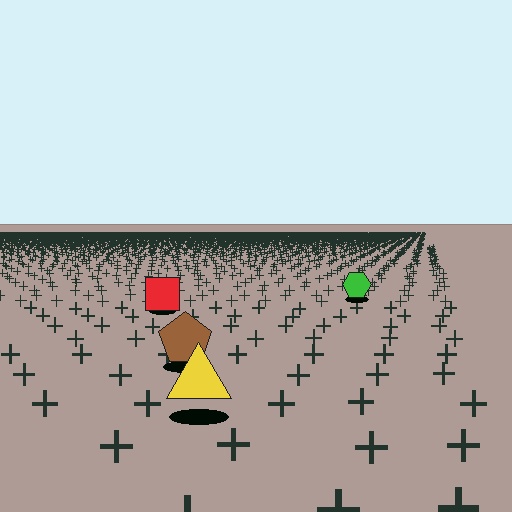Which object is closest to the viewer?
The yellow triangle is closest. The texture marks near it are larger and more spread out.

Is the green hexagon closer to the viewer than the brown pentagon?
No. The brown pentagon is closer — you can tell from the texture gradient: the ground texture is coarser near it.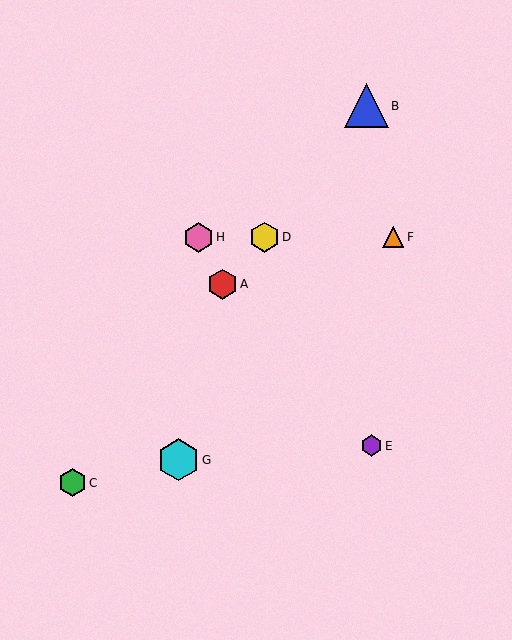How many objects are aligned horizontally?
3 objects (D, F, H) are aligned horizontally.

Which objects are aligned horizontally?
Objects D, F, H are aligned horizontally.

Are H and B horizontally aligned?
No, H is at y≈237 and B is at y≈106.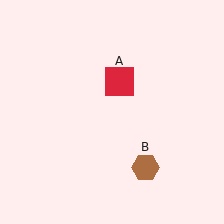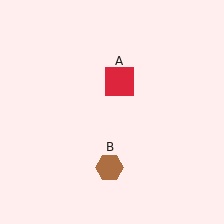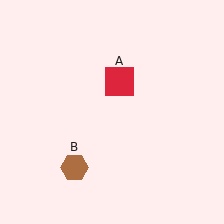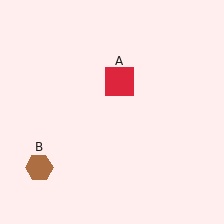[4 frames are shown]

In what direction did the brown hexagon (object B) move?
The brown hexagon (object B) moved left.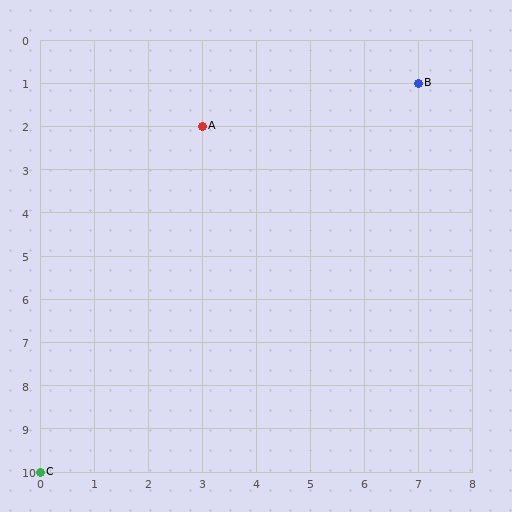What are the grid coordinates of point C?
Point C is at grid coordinates (0, 10).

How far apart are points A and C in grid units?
Points A and C are 3 columns and 8 rows apart (about 8.5 grid units diagonally).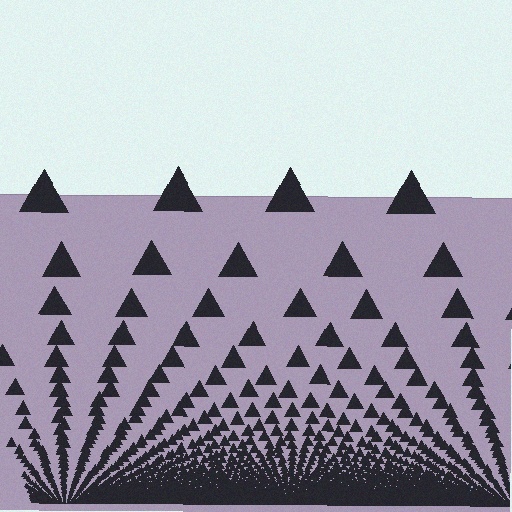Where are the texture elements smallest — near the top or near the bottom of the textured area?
Near the bottom.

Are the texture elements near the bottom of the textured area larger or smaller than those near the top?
Smaller. The gradient is inverted — elements near the bottom are smaller and denser.